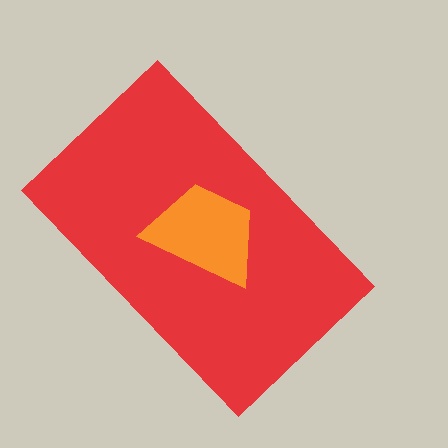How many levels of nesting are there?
2.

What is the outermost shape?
The red rectangle.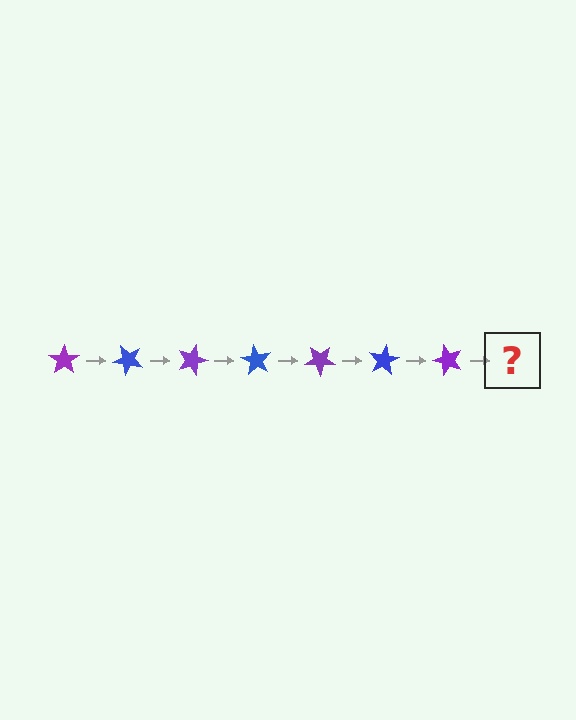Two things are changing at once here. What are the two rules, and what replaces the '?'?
The two rules are that it rotates 45 degrees each step and the color cycles through purple and blue. The '?' should be a blue star, rotated 315 degrees from the start.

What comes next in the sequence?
The next element should be a blue star, rotated 315 degrees from the start.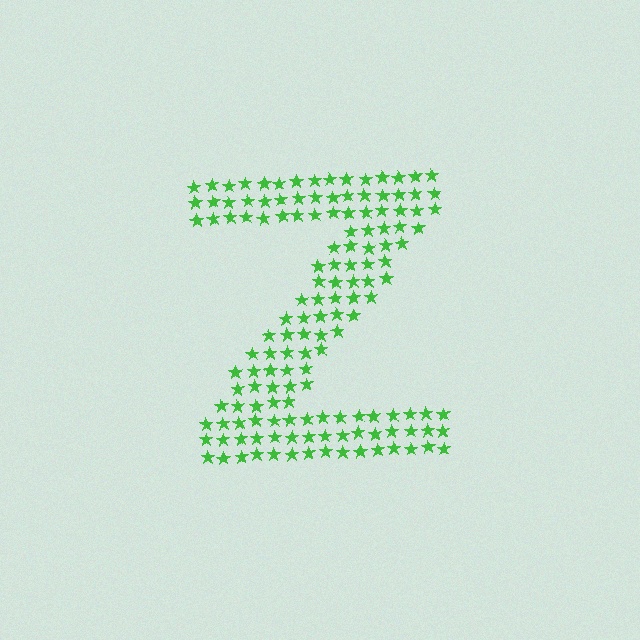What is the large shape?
The large shape is the letter Z.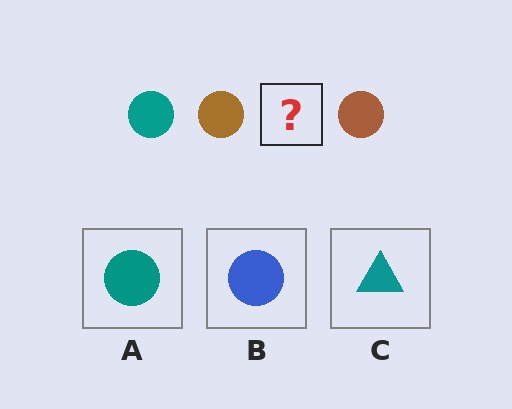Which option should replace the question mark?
Option A.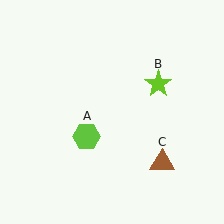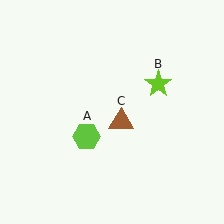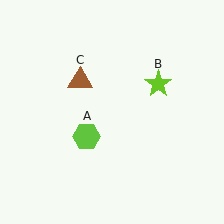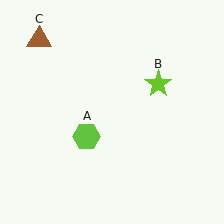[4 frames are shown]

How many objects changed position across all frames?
1 object changed position: brown triangle (object C).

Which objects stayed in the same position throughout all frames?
Lime hexagon (object A) and lime star (object B) remained stationary.